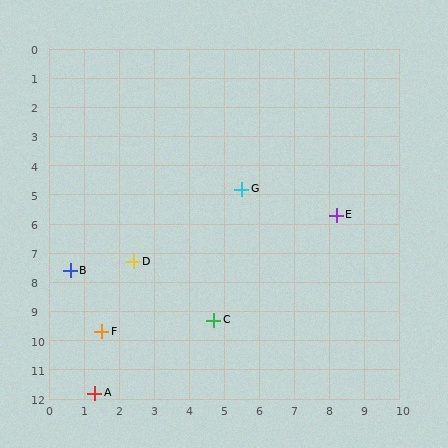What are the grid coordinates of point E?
Point E is at approximately (8.2, 5.7).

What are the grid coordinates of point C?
Point C is at approximately (4.7, 9.3).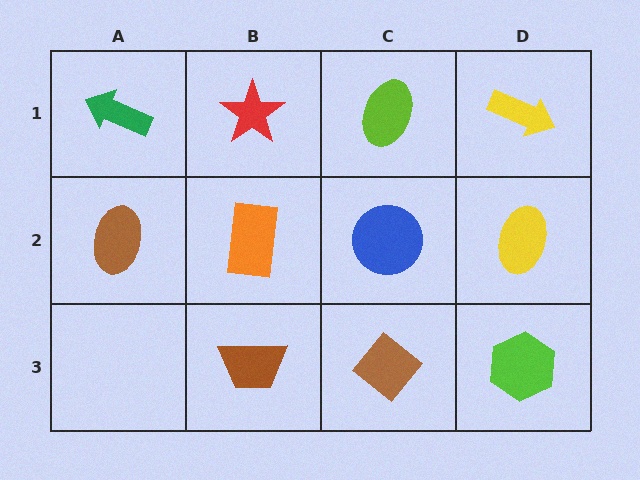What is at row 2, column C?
A blue circle.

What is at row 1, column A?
A green arrow.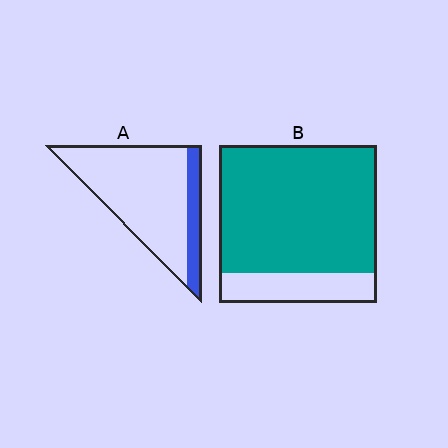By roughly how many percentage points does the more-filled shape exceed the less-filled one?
By roughly 65 percentage points (B over A).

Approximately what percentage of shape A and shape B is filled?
A is approximately 20% and B is approximately 80%.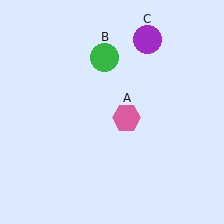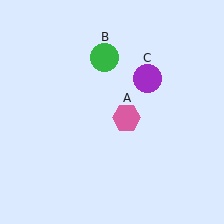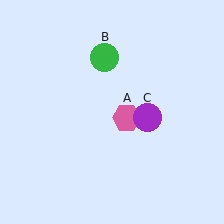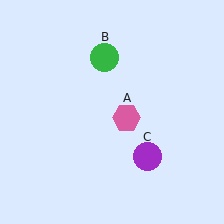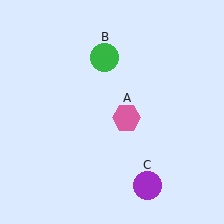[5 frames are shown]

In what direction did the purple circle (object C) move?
The purple circle (object C) moved down.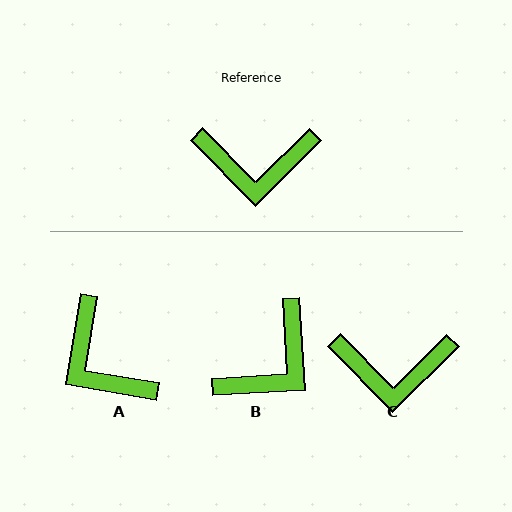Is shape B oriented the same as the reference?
No, it is off by about 49 degrees.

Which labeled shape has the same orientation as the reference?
C.